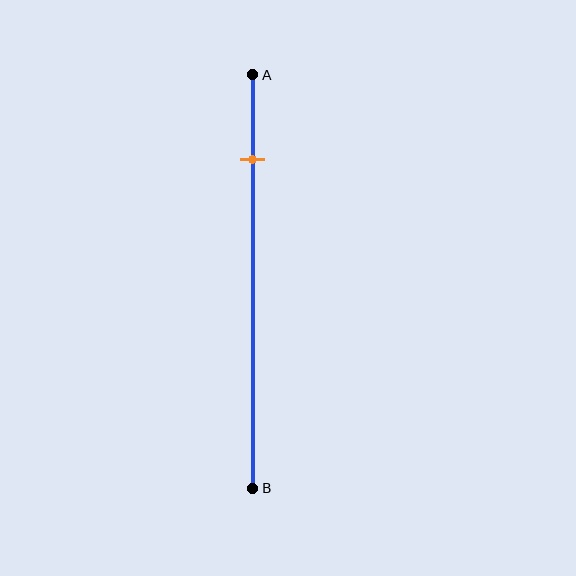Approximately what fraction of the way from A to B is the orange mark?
The orange mark is approximately 20% of the way from A to B.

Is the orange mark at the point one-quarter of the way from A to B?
No, the mark is at about 20% from A, not at the 25% one-quarter point.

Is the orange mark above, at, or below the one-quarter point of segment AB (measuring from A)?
The orange mark is above the one-quarter point of segment AB.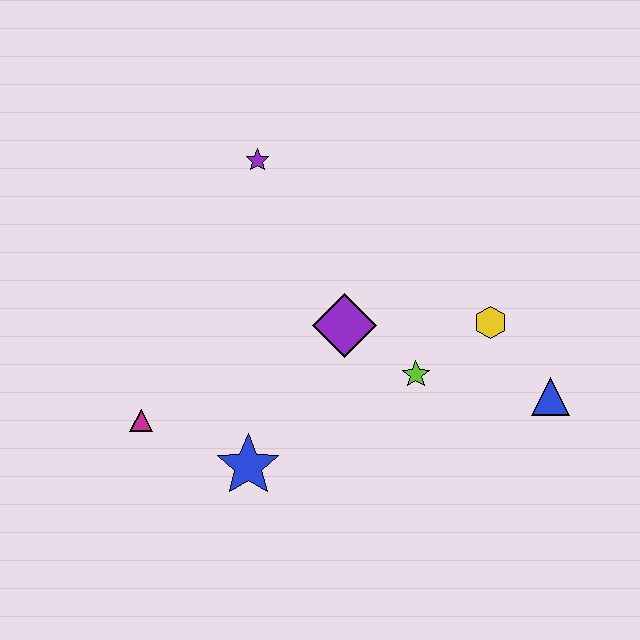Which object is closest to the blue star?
The magenta triangle is closest to the blue star.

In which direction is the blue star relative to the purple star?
The blue star is below the purple star.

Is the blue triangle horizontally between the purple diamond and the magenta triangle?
No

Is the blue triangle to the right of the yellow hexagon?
Yes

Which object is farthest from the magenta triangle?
The blue triangle is farthest from the magenta triangle.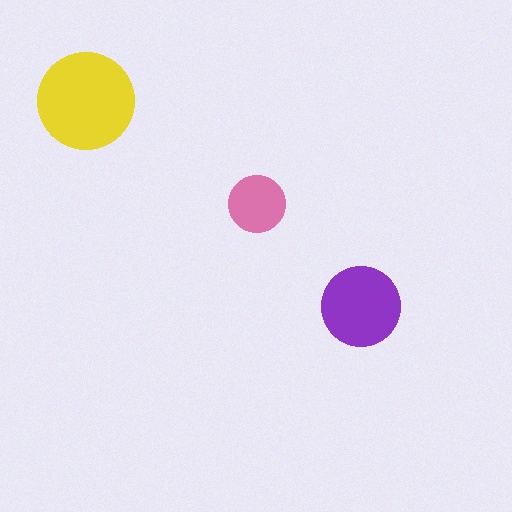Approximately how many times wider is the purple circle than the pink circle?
About 1.5 times wider.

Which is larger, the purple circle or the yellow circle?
The yellow one.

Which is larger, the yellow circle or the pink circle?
The yellow one.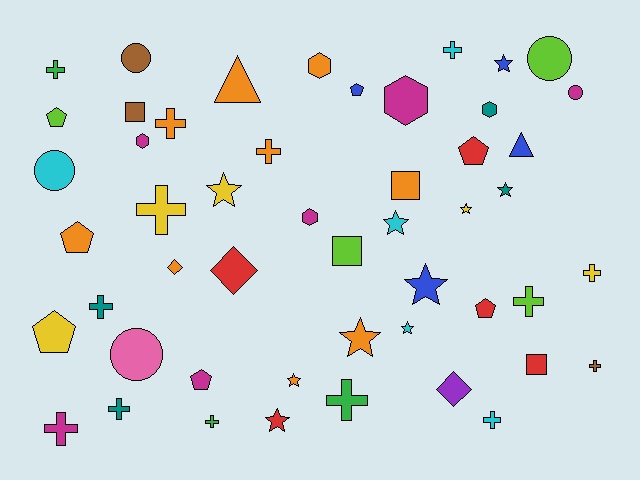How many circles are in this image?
There are 5 circles.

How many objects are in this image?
There are 50 objects.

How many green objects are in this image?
There are 3 green objects.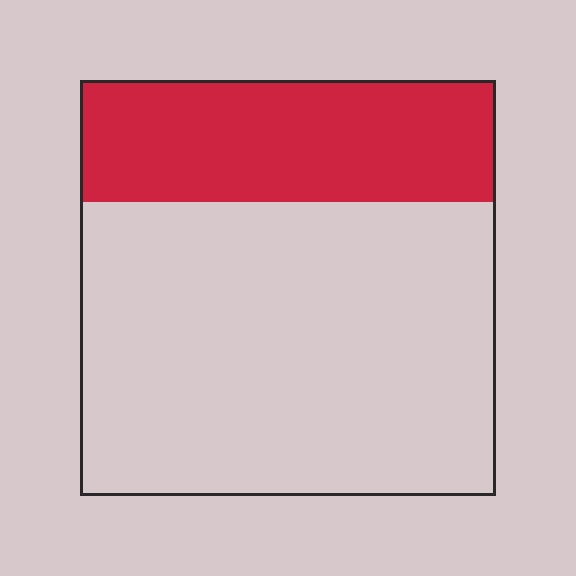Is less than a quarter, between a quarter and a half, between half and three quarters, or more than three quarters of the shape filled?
Between a quarter and a half.